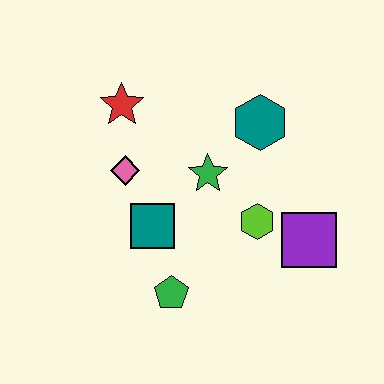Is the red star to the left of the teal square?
Yes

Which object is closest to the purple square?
The lime hexagon is closest to the purple square.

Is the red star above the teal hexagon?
Yes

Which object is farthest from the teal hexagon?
The green pentagon is farthest from the teal hexagon.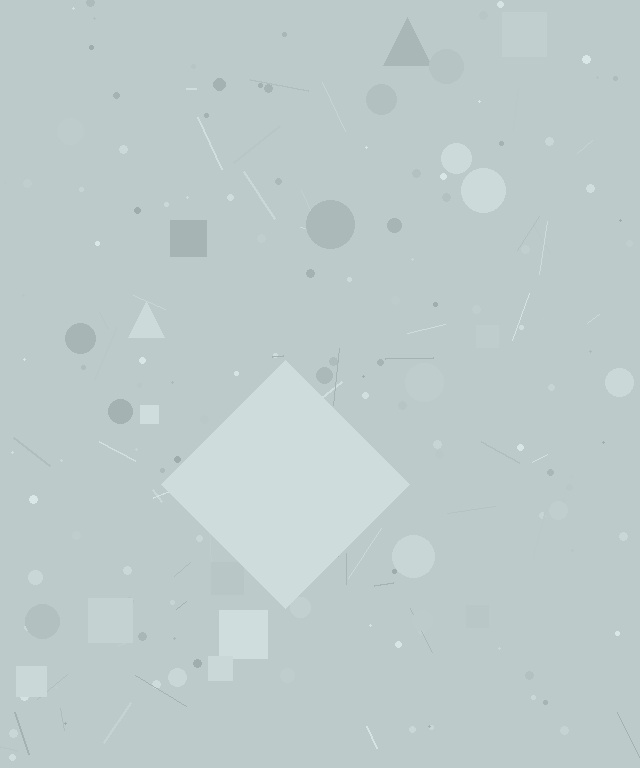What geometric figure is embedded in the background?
A diamond is embedded in the background.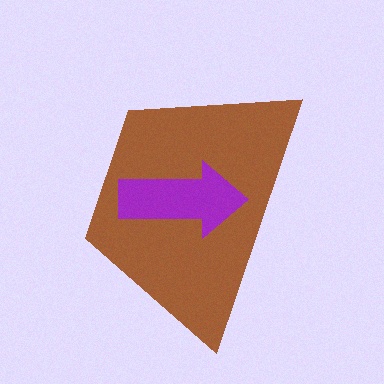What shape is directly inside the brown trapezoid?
The purple arrow.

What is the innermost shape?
The purple arrow.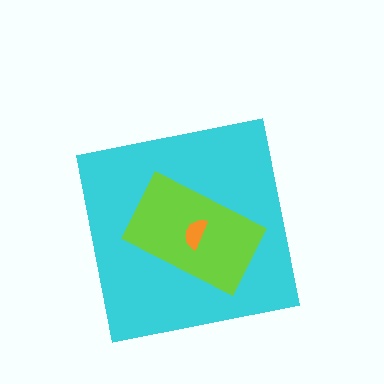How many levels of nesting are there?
3.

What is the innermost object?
The orange semicircle.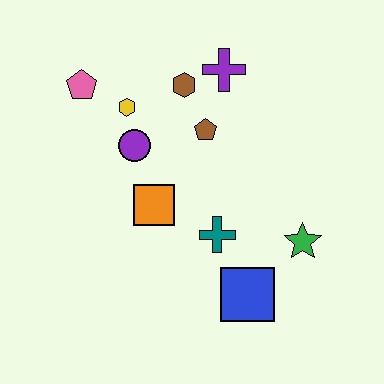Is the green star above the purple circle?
No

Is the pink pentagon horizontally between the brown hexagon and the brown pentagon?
No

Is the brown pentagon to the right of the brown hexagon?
Yes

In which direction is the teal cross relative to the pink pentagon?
The teal cross is below the pink pentagon.